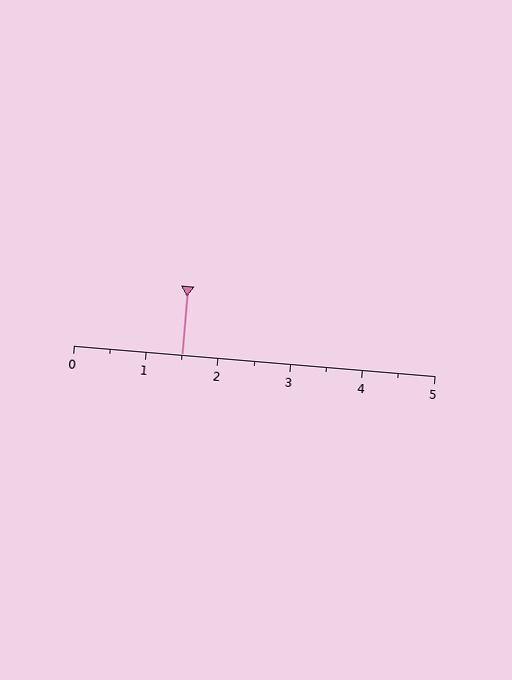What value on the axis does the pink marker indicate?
The marker indicates approximately 1.5.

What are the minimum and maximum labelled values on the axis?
The axis runs from 0 to 5.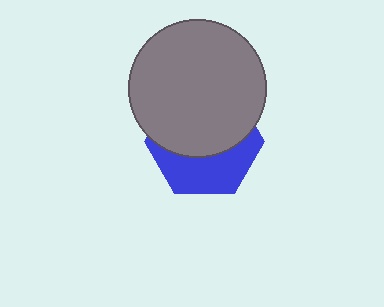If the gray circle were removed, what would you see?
You would see the complete blue hexagon.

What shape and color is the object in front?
The object in front is a gray circle.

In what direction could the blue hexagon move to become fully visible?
The blue hexagon could move down. That would shift it out from behind the gray circle entirely.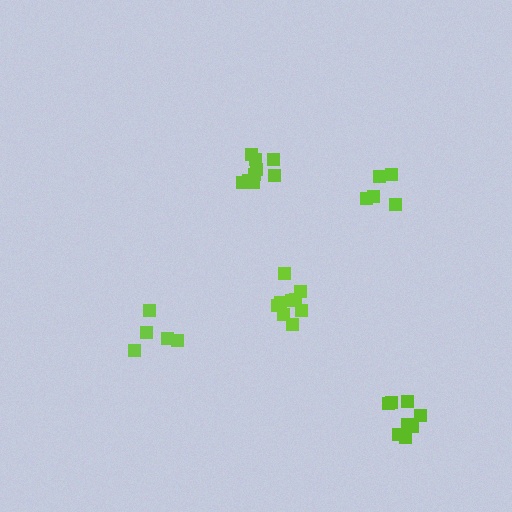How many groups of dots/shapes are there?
There are 5 groups.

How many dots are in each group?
Group 1: 9 dots, Group 2: 5 dots, Group 3: 5 dots, Group 4: 8 dots, Group 5: 9 dots (36 total).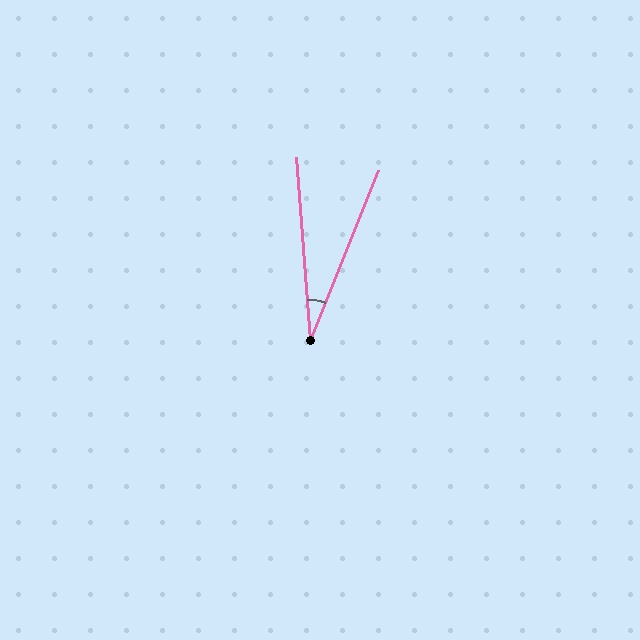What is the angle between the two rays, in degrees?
Approximately 26 degrees.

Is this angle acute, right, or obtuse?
It is acute.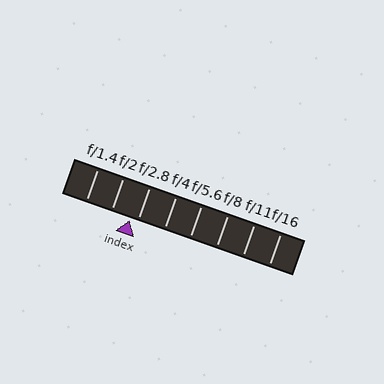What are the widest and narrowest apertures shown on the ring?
The widest aperture shown is f/1.4 and the narrowest is f/16.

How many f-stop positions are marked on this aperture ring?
There are 8 f-stop positions marked.